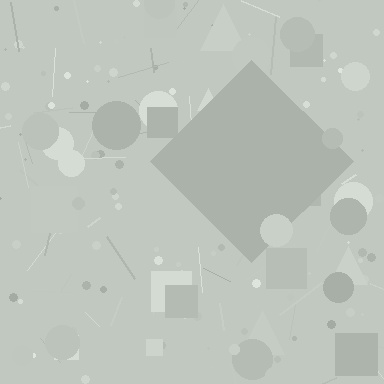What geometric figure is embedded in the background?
A diamond is embedded in the background.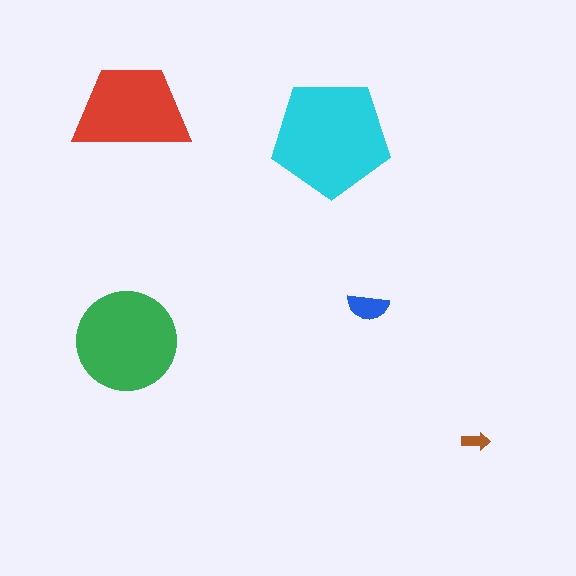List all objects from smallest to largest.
The brown arrow, the blue semicircle, the red trapezoid, the green circle, the cyan pentagon.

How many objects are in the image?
There are 5 objects in the image.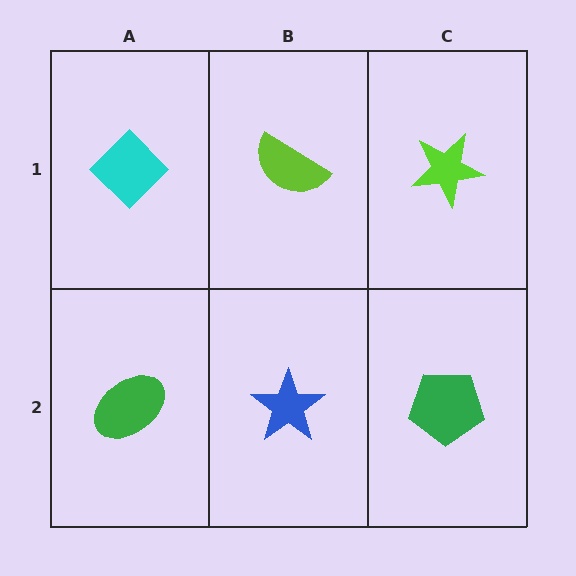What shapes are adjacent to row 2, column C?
A lime star (row 1, column C), a blue star (row 2, column B).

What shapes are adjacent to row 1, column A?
A green ellipse (row 2, column A), a lime semicircle (row 1, column B).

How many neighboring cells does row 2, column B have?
3.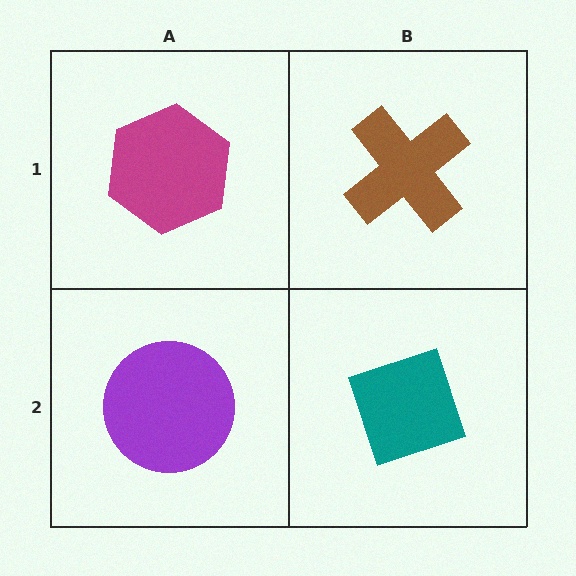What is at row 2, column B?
A teal diamond.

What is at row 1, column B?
A brown cross.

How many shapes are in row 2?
2 shapes.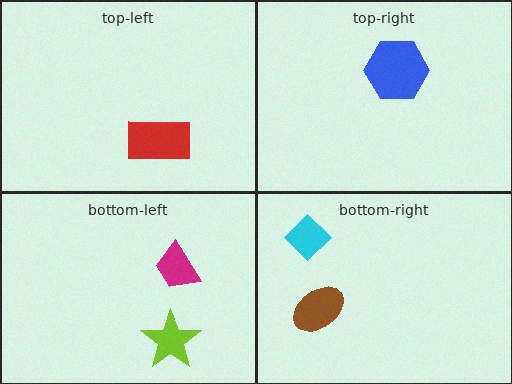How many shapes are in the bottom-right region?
2.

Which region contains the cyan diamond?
The bottom-right region.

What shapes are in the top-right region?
The blue hexagon.